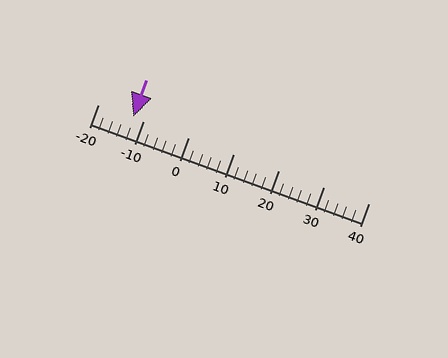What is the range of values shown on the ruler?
The ruler shows values from -20 to 40.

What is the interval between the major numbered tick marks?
The major tick marks are spaced 10 units apart.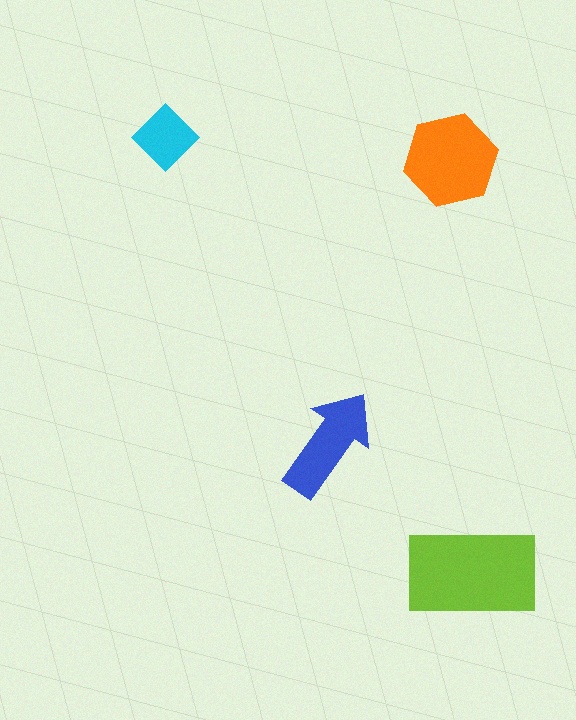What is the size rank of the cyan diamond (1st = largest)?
4th.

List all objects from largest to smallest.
The lime rectangle, the orange hexagon, the blue arrow, the cyan diamond.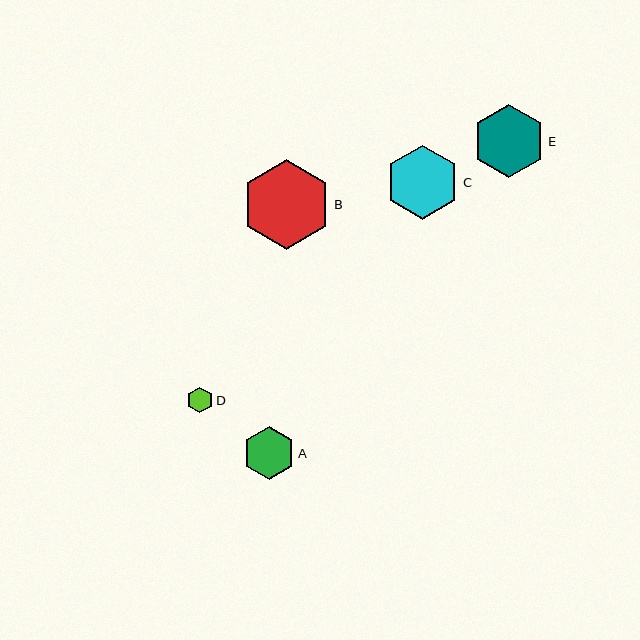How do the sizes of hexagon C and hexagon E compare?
Hexagon C and hexagon E are approximately the same size.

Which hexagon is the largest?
Hexagon B is the largest with a size of approximately 89 pixels.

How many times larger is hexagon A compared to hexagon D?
Hexagon A is approximately 2.0 times the size of hexagon D.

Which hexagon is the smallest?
Hexagon D is the smallest with a size of approximately 26 pixels.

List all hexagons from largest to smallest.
From largest to smallest: B, C, E, A, D.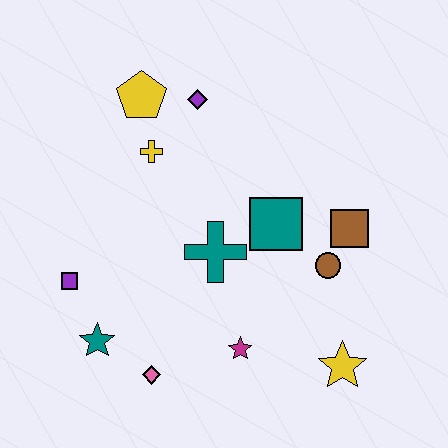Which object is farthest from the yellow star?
The yellow pentagon is farthest from the yellow star.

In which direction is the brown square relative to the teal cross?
The brown square is to the right of the teal cross.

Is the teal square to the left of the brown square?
Yes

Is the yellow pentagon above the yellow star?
Yes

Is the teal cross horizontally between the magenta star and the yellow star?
No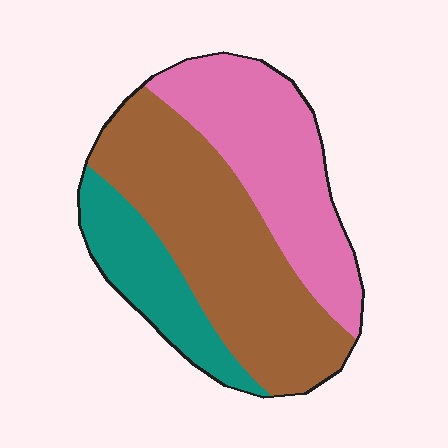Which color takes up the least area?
Teal, at roughly 20%.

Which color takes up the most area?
Brown, at roughly 45%.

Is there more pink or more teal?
Pink.